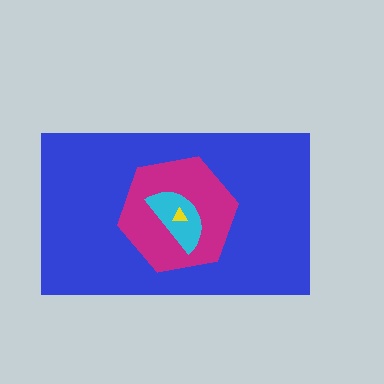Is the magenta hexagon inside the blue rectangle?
Yes.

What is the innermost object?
The yellow triangle.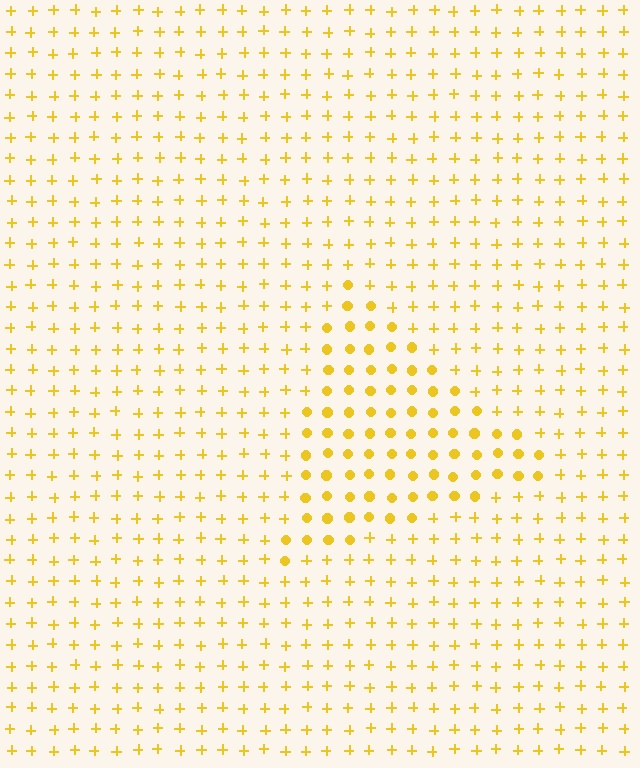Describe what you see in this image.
The image is filled with small yellow elements arranged in a uniform grid. A triangle-shaped region contains circles, while the surrounding area contains plus signs. The boundary is defined purely by the change in element shape.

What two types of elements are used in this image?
The image uses circles inside the triangle region and plus signs outside it.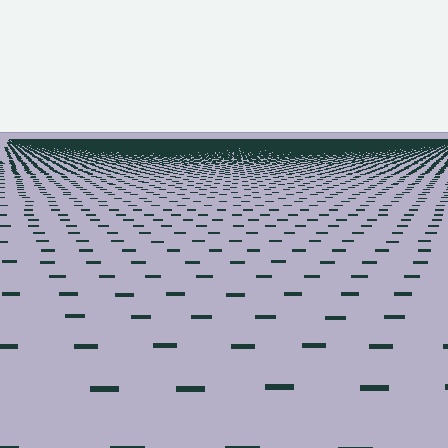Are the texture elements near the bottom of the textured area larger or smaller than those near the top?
Larger. Near the bottom, elements are closer to the viewer and appear at a bigger on-screen size.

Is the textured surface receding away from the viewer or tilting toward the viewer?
The surface is receding away from the viewer. Texture elements get smaller and denser toward the top.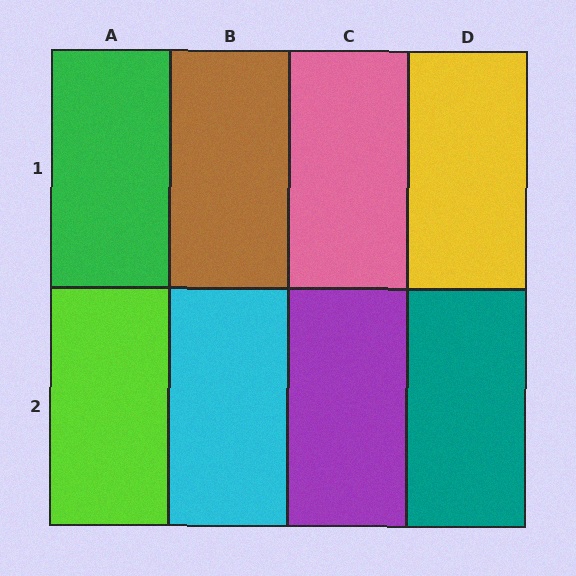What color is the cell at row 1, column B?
Brown.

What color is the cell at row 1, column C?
Pink.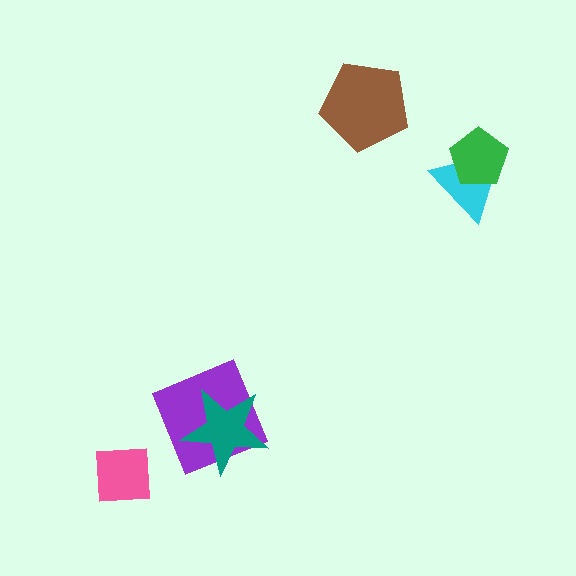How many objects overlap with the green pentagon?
1 object overlaps with the green pentagon.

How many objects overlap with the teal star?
1 object overlaps with the teal star.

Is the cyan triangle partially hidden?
Yes, it is partially covered by another shape.